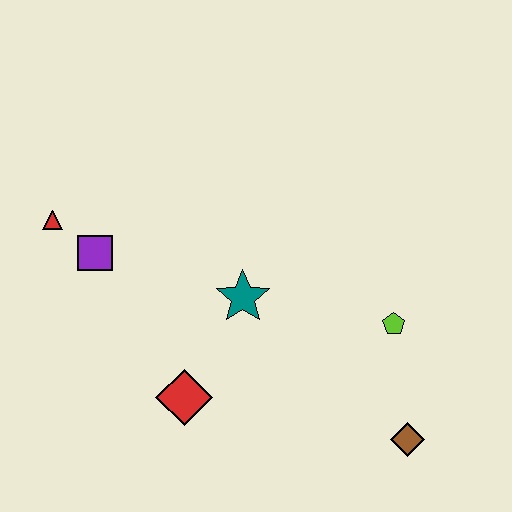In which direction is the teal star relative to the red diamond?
The teal star is above the red diamond.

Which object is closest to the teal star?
The red diamond is closest to the teal star.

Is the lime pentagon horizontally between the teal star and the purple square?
No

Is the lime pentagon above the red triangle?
No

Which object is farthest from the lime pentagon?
The red triangle is farthest from the lime pentagon.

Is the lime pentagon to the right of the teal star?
Yes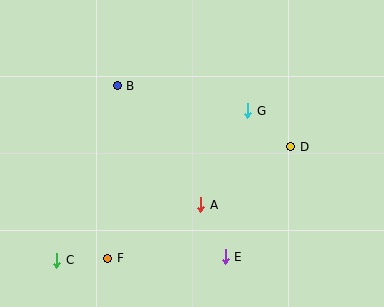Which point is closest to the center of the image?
Point A at (201, 205) is closest to the center.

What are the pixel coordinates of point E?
Point E is at (225, 257).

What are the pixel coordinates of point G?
Point G is at (248, 111).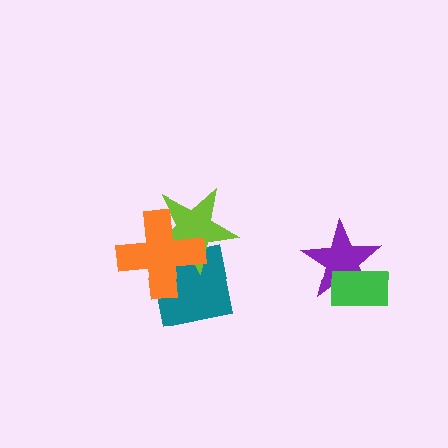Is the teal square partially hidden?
Yes, it is partially covered by another shape.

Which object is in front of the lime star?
The orange cross is in front of the lime star.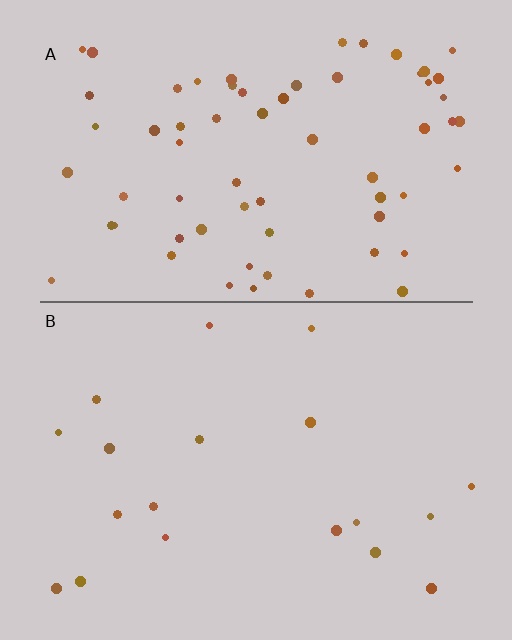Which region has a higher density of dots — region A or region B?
A (the top).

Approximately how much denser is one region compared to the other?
Approximately 3.6× — region A over region B.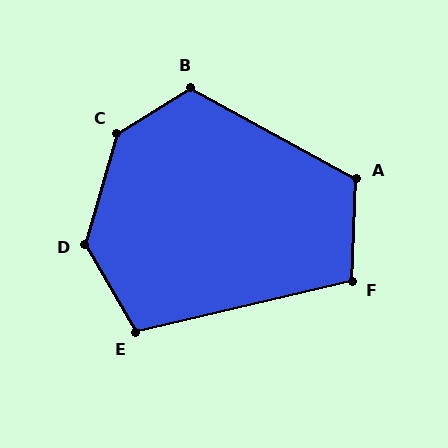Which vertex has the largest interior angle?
C, at approximately 138 degrees.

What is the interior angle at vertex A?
Approximately 116 degrees (obtuse).